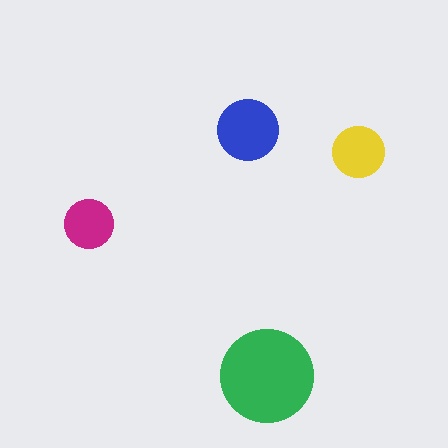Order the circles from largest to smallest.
the green one, the blue one, the yellow one, the magenta one.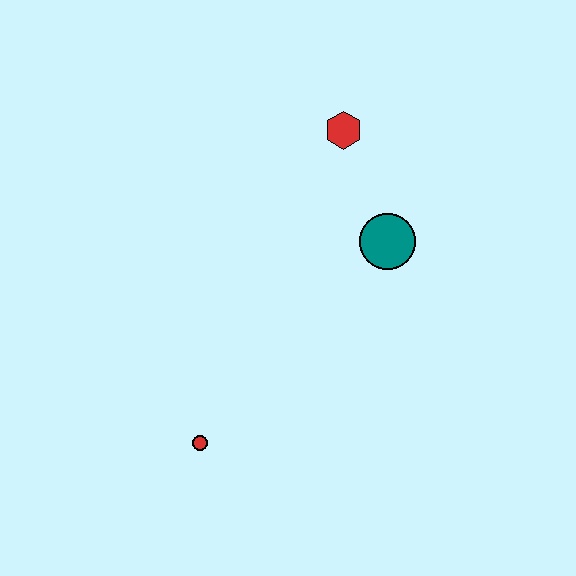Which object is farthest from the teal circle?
The red circle is farthest from the teal circle.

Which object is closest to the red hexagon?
The teal circle is closest to the red hexagon.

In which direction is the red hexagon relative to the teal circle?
The red hexagon is above the teal circle.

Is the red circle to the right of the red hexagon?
No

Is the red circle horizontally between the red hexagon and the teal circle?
No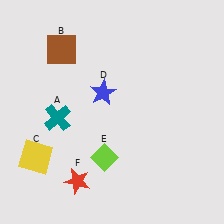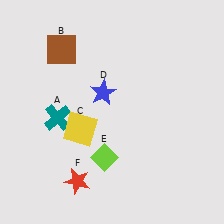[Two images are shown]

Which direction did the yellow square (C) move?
The yellow square (C) moved right.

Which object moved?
The yellow square (C) moved right.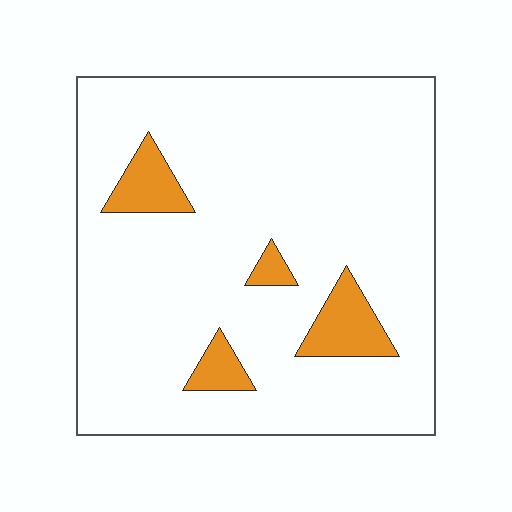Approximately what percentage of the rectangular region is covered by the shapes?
Approximately 10%.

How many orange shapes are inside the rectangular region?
4.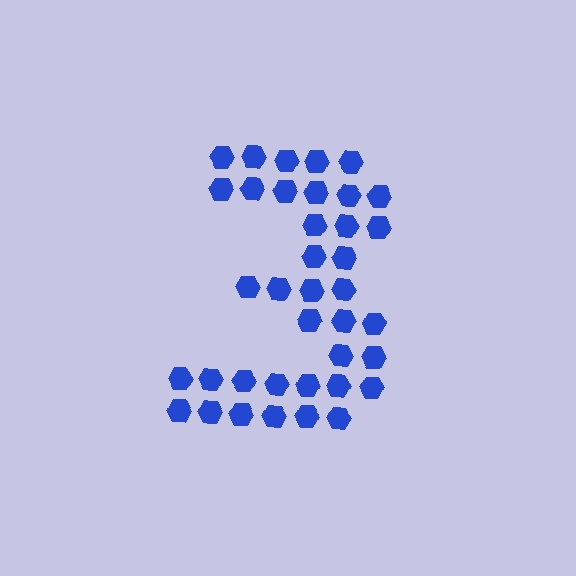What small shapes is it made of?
It is made of small hexagons.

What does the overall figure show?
The overall figure shows the digit 3.